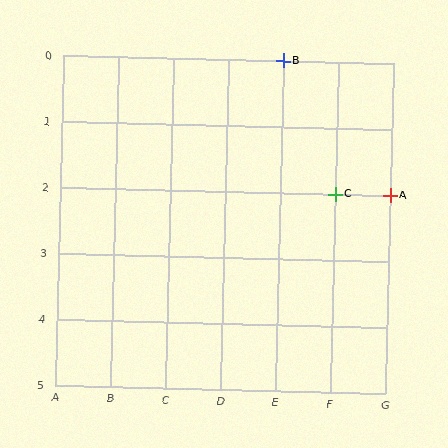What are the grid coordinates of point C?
Point C is at grid coordinates (F, 2).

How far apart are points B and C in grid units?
Points B and C are 1 column and 2 rows apart (about 2.2 grid units diagonally).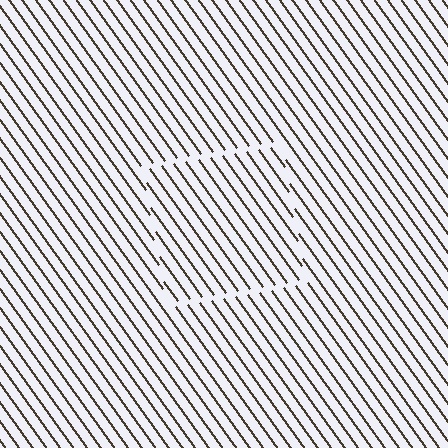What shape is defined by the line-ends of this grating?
An illusory square. The interior of the shape contains the same grating, shifted by half a period — the contour is defined by the phase discontinuity where line-ends from the inner and outer gratings abut.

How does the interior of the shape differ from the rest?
The interior of the shape contains the same grating, shifted by half a period — the contour is defined by the phase discontinuity where line-ends from the inner and outer gratings abut.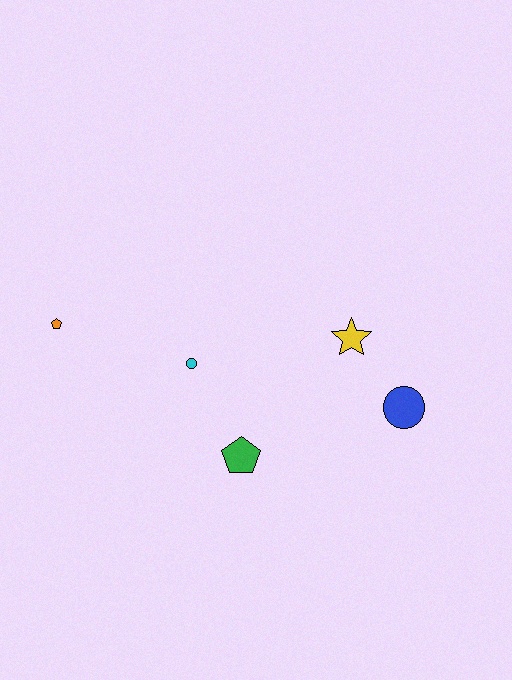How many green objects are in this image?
There is 1 green object.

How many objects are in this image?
There are 5 objects.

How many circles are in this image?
There are 2 circles.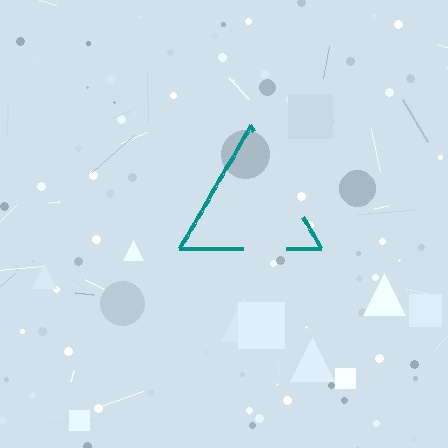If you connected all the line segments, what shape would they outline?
They would outline a triangle.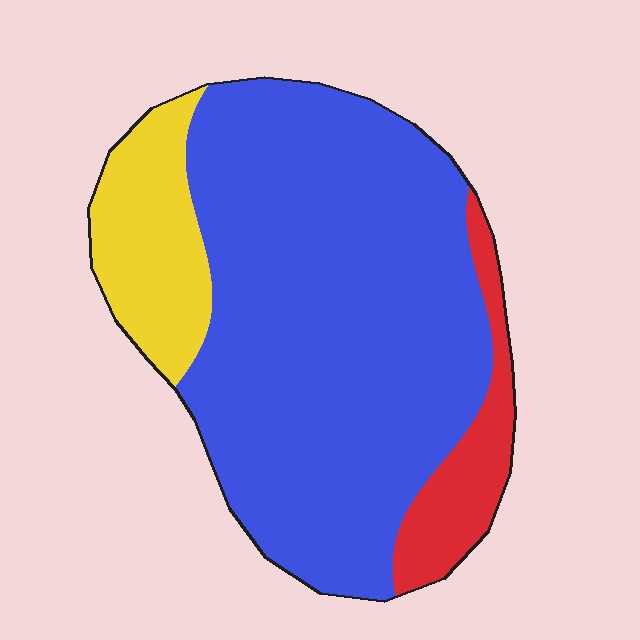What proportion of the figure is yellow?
Yellow takes up about one sixth (1/6) of the figure.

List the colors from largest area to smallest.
From largest to smallest: blue, yellow, red.